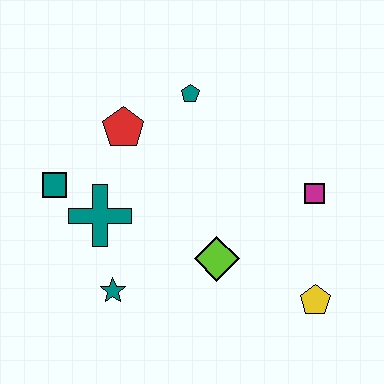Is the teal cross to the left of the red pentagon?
Yes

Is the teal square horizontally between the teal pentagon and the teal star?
No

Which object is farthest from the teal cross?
The yellow pentagon is farthest from the teal cross.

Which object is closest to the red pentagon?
The teal pentagon is closest to the red pentagon.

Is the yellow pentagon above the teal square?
No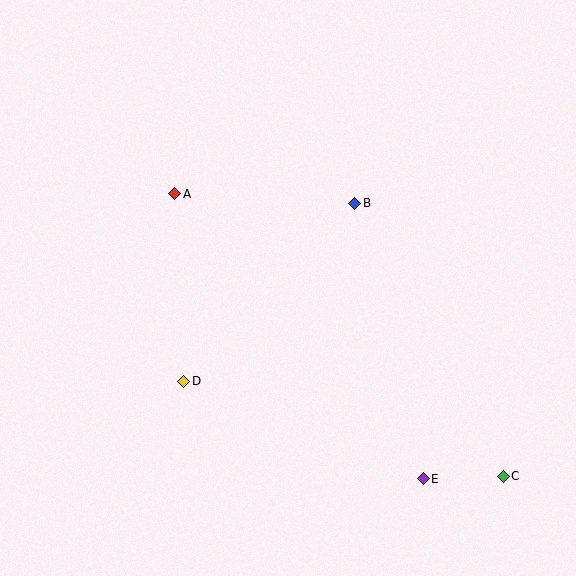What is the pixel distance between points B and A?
The distance between B and A is 180 pixels.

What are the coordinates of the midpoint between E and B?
The midpoint between E and B is at (389, 341).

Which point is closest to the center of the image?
Point B at (355, 203) is closest to the center.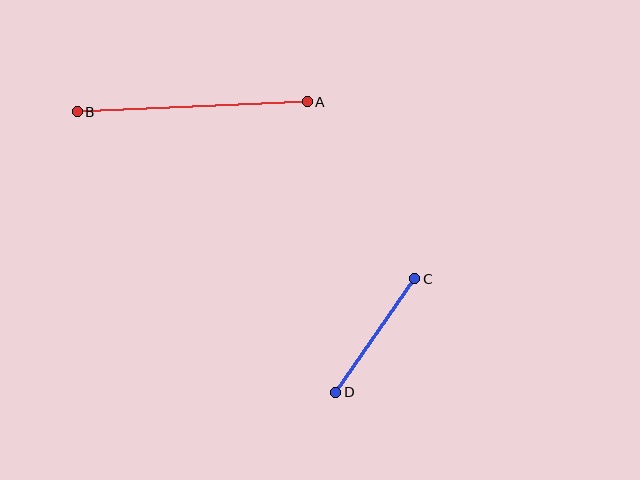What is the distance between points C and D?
The distance is approximately 138 pixels.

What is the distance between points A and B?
The distance is approximately 230 pixels.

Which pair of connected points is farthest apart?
Points A and B are farthest apart.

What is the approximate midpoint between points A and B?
The midpoint is at approximately (192, 107) pixels.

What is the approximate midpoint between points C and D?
The midpoint is at approximately (375, 335) pixels.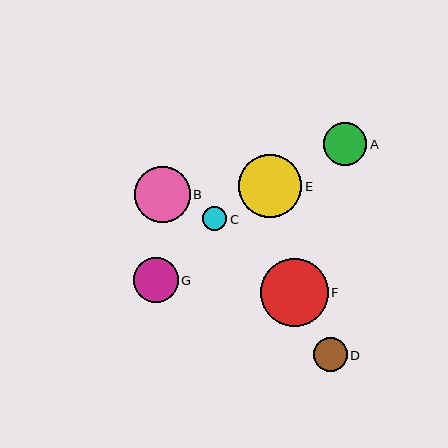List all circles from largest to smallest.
From largest to smallest: F, E, B, G, A, D, C.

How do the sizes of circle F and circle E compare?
Circle F and circle E are approximately the same size.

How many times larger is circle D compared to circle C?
Circle D is approximately 1.4 times the size of circle C.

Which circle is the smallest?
Circle C is the smallest with a size of approximately 24 pixels.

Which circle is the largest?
Circle F is the largest with a size of approximately 68 pixels.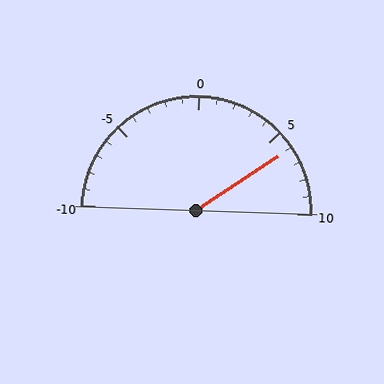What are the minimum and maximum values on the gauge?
The gauge ranges from -10 to 10.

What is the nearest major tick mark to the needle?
The nearest major tick mark is 5.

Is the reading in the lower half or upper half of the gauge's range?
The reading is in the upper half of the range (-10 to 10).